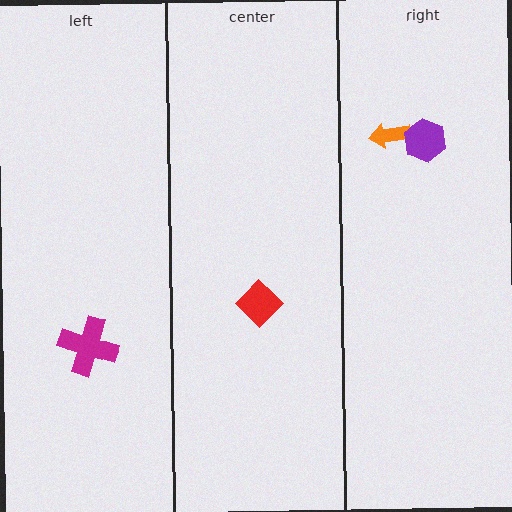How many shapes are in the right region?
2.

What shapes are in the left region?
The magenta cross.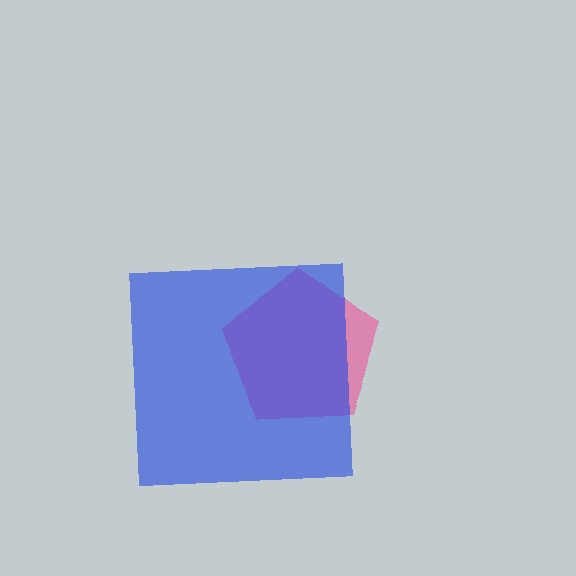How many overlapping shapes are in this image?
There are 2 overlapping shapes in the image.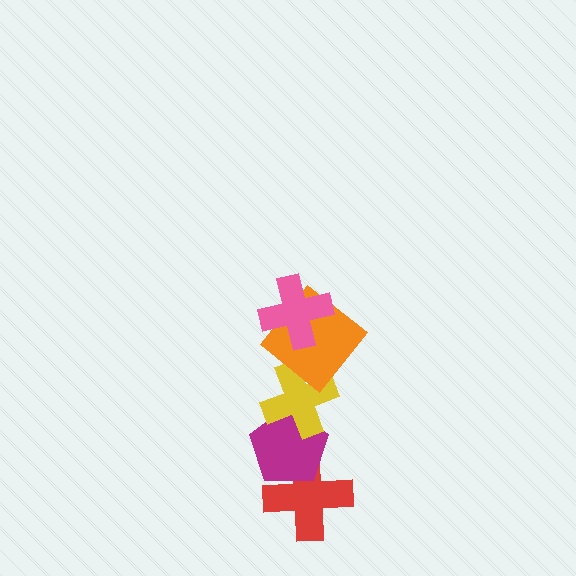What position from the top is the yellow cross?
The yellow cross is 3rd from the top.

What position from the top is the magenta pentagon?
The magenta pentagon is 4th from the top.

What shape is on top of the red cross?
The magenta pentagon is on top of the red cross.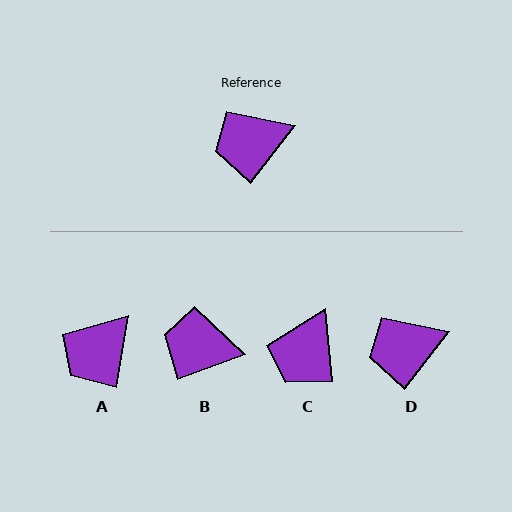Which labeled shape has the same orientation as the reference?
D.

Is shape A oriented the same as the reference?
No, it is off by about 28 degrees.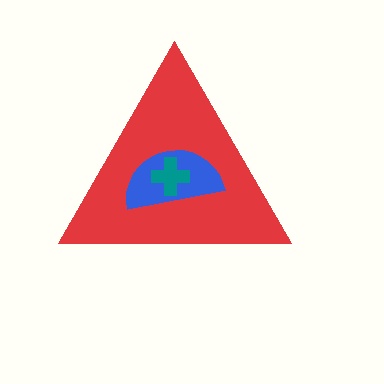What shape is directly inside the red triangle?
The blue semicircle.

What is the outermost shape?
The red triangle.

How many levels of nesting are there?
3.